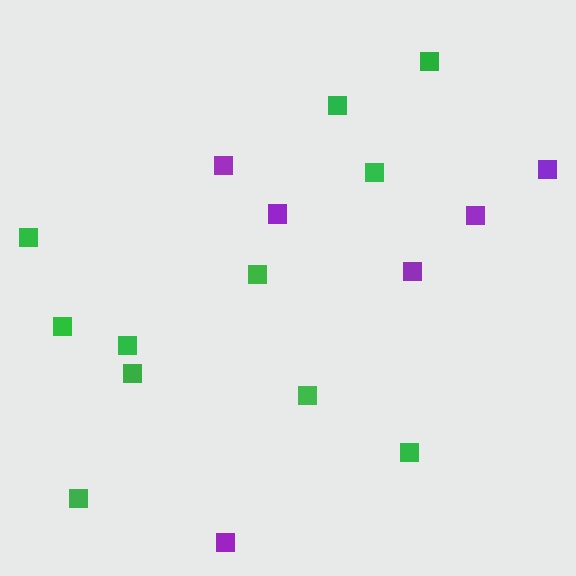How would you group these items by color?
There are 2 groups: one group of purple squares (6) and one group of green squares (11).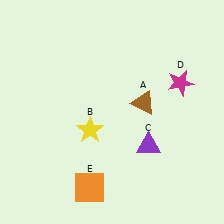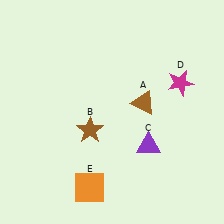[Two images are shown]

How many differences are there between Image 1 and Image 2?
There is 1 difference between the two images.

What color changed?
The star (B) changed from yellow in Image 1 to brown in Image 2.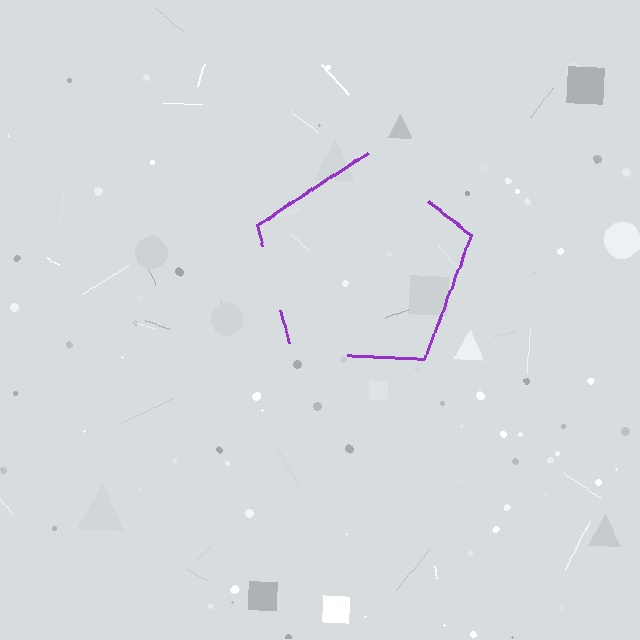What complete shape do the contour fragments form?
The contour fragments form a pentagon.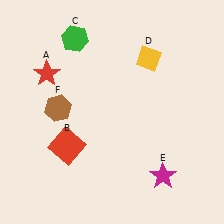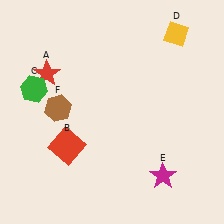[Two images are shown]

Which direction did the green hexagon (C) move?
The green hexagon (C) moved down.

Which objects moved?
The objects that moved are: the green hexagon (C), the yellow diamond (D).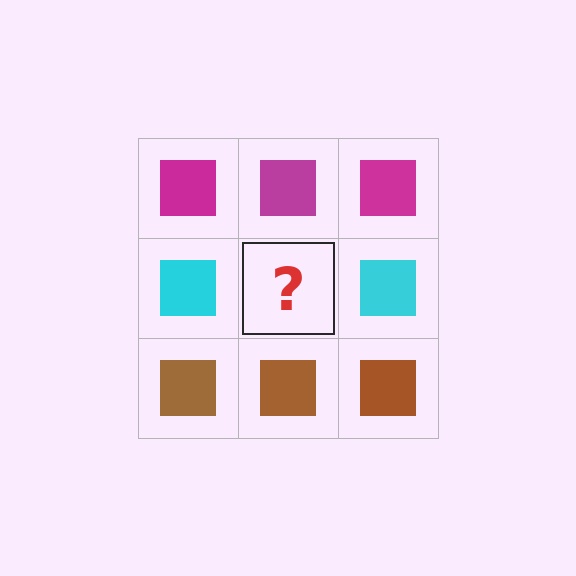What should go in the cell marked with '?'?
The missing cell should contain a cyan square.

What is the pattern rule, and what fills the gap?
The rule is that each row has a consistent color. The gap should be filled with a cyan square.